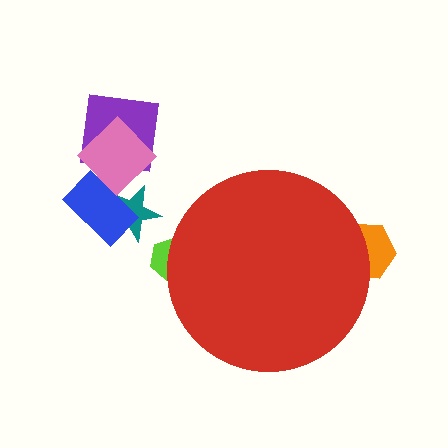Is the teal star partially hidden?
No, the teal star is fully visible.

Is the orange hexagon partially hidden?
Yes, the orange hexagon is partially hidden behind the red circle.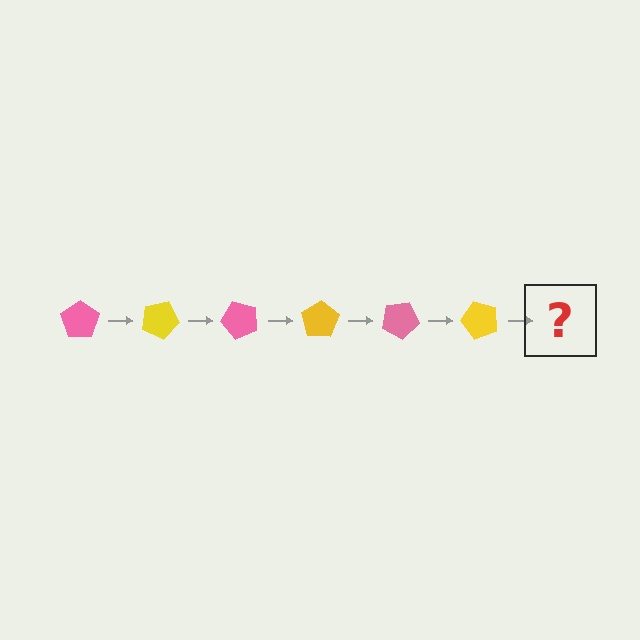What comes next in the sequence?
The next element should be a pink pentagon, rotated 150 degrees from the start.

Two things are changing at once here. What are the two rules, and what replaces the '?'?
The two rules are that it rotates 25 degrees each step and the color cycles through pink and yellow. The '?' should be a pink pentagon, rotated 150 degrees from the start.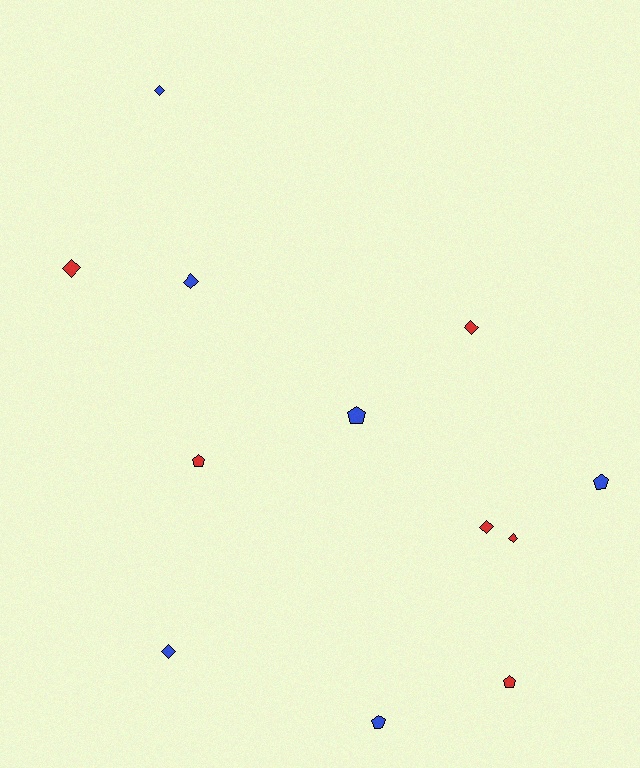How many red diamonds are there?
There are 4 red diamonds.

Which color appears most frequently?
Blue, with 6 objects.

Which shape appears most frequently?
Diamond, with 7 objects.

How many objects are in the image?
There are 12 objects.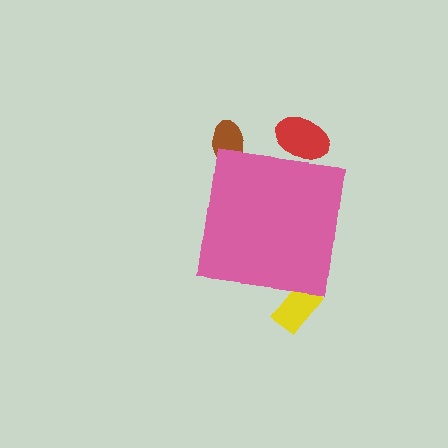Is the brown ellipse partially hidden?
Yes, the brown ellipse is partially hidden behind the pink square.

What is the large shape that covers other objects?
A pink square.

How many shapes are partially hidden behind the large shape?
3 shapes are partially hidden.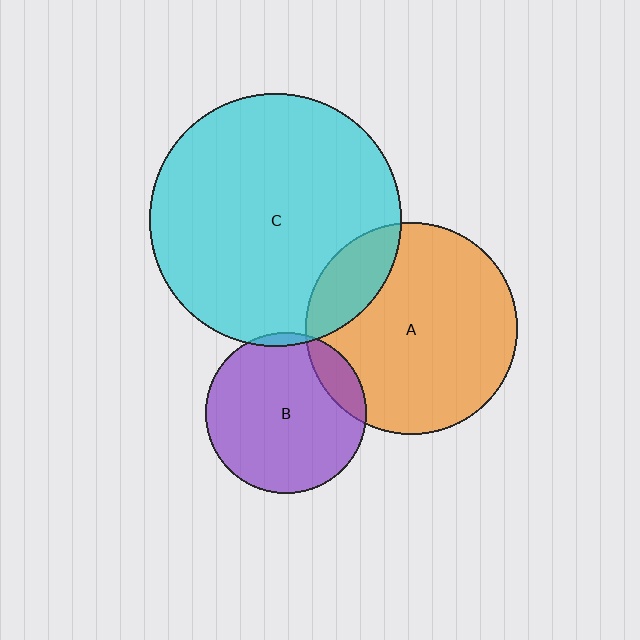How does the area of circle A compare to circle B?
Approximately 1.7 times.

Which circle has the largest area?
Circle C (cyan).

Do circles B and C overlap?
Yes.